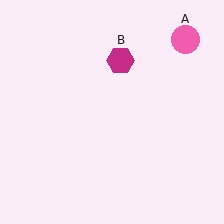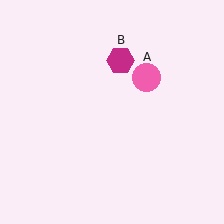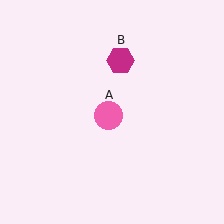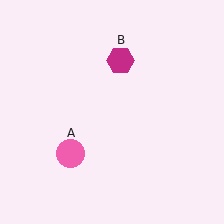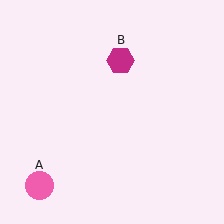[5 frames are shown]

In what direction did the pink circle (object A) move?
The pink circle (object A) moved down and to the left.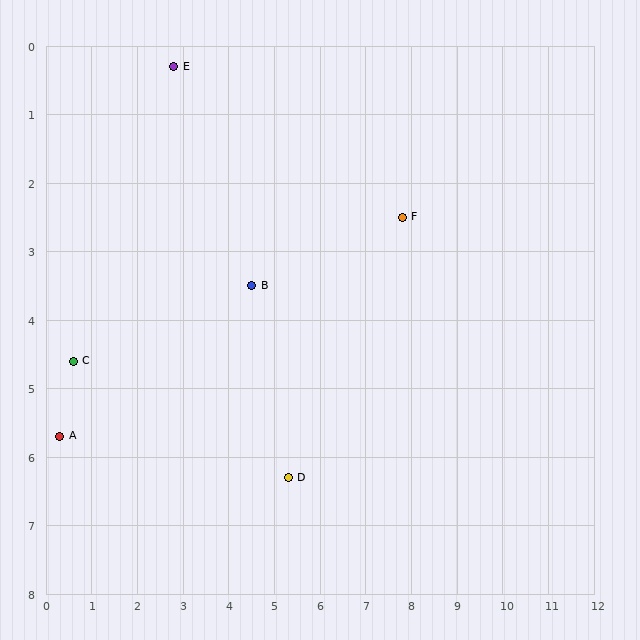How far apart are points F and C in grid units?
Points F and C are about 7.5 grid units apart.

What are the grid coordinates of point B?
Point B is at approximately (4.5, 3.5).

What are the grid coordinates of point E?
Point E is at approximately (2.8, 0.3).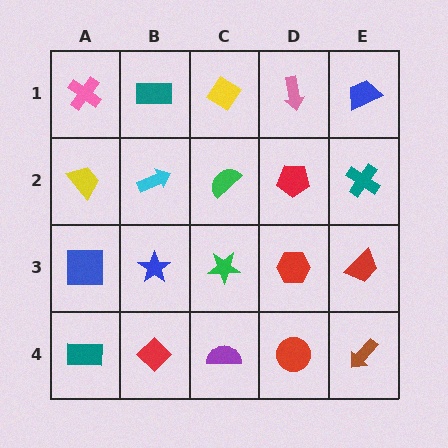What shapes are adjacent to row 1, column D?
A red pentagon (row 2, column D), a yellow diamond (row 1, column C), a blue trapezoid (row 1, column E).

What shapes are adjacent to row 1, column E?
A teal cross (row 2, column E), a pink arrow (row 1, column D).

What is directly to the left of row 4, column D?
A purple semicircle.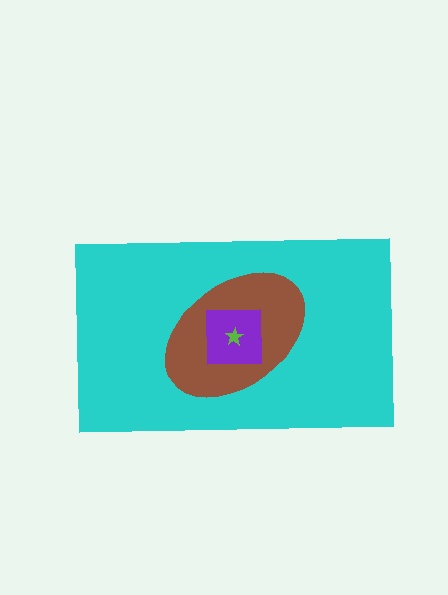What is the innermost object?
The lime star.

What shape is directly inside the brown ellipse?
The purple square.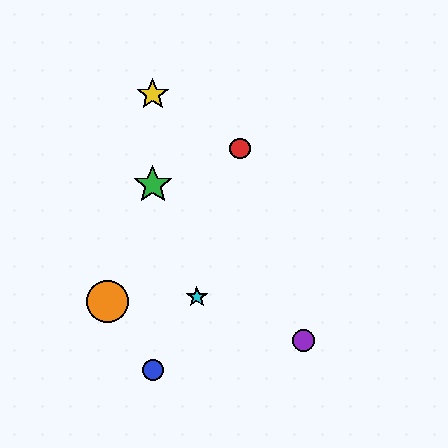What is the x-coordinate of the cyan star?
The cyan star is at x≈197.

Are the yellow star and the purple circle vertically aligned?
No, the yellow star is at x≈153 and the purple circle is at x≈303.